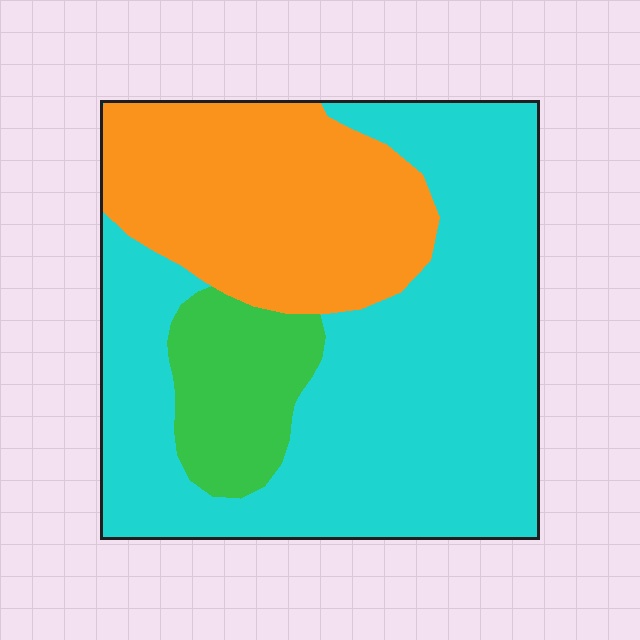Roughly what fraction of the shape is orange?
Orange covers 29% of the shape.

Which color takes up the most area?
Cyan, at roughly 60%.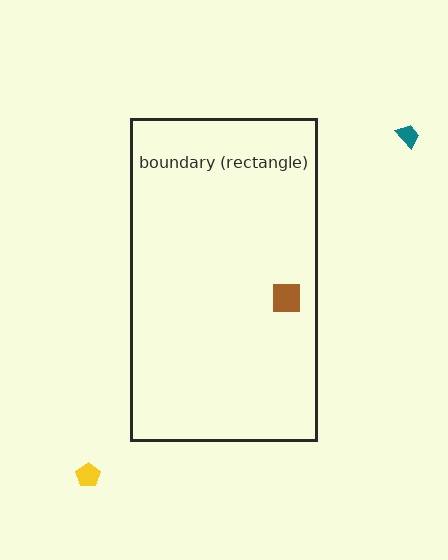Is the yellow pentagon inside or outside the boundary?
Outside.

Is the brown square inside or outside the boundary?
Inside.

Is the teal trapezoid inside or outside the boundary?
Outside.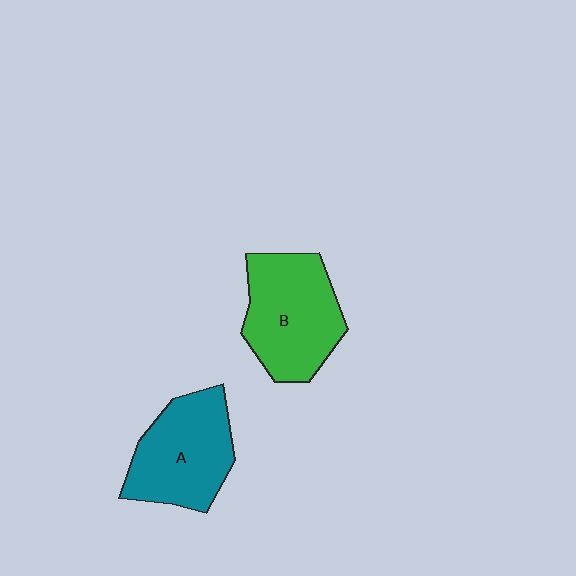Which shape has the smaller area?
Shape A (teal).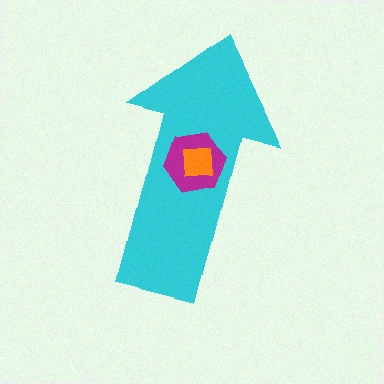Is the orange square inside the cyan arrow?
Yes.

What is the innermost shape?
The orange square.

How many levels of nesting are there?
3.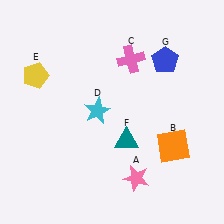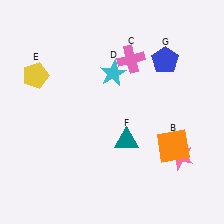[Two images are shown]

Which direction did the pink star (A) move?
The pink star (A) moved right.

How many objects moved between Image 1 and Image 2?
2 objects moved between the two images.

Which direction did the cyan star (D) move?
The cyan star (D) moved up.